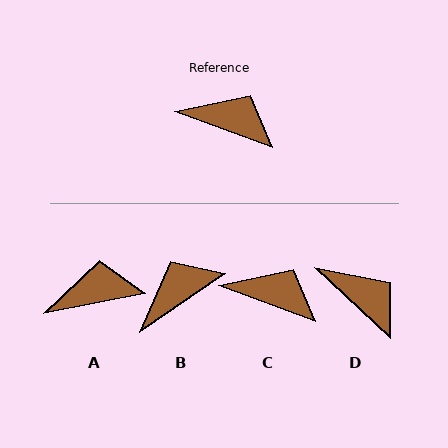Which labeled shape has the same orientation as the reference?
C.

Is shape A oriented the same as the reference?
No, it is off by about 32 degrees.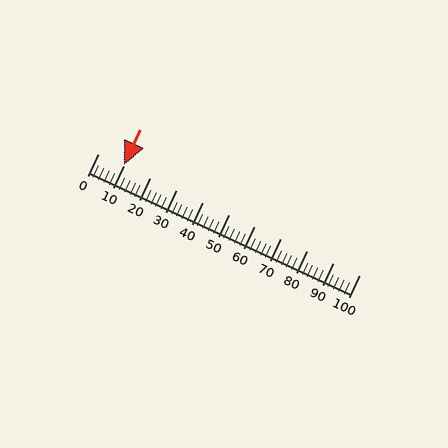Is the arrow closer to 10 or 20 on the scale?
The arrow is closer to 10.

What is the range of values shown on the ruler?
The ruler shows values from 0 to 100.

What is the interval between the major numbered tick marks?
The major tick marks are spaced 10 units apart.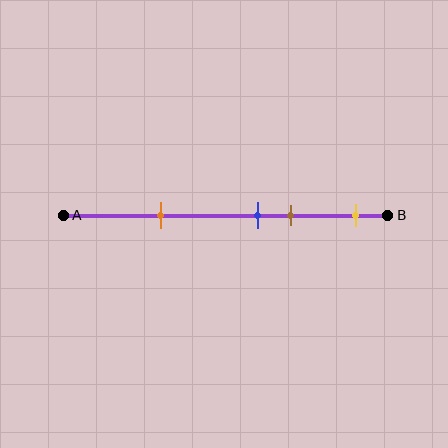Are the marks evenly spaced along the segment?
No, the marks are not evenly spaced.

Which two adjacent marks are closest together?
The blue and brown marks are the closest adjacent pair.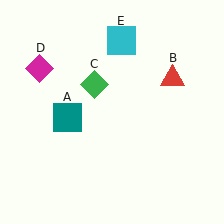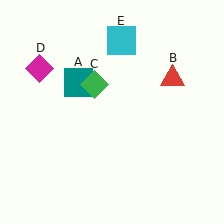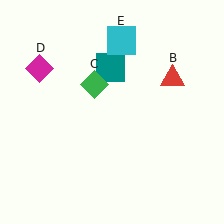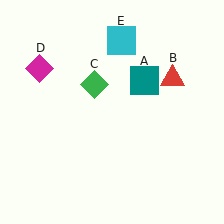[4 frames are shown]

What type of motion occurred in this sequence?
The teal square (object A) rotated clockwise around the center of the scene.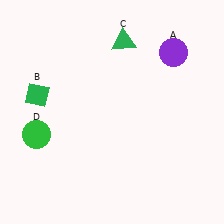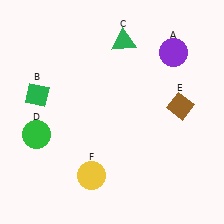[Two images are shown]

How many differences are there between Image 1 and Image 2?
There are 2 differences between the two images.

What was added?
A brown diamond (E), a yellow circle (F) were added in Image 2.